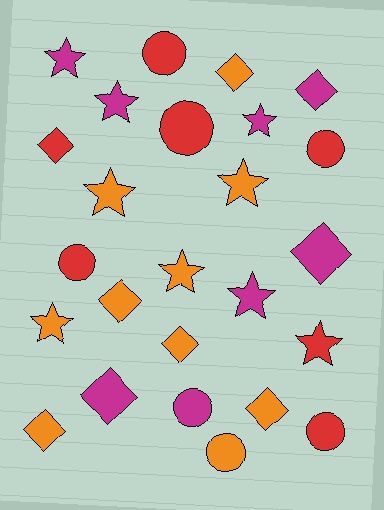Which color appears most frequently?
Orange, with 10 objects.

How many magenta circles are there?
There is 1 magenta circle.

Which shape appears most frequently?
Diamond, with 9 objects.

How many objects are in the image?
There are 25 objects.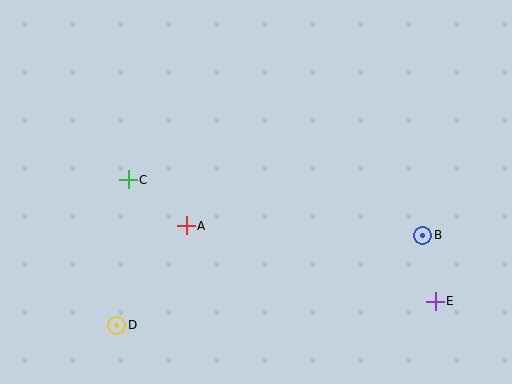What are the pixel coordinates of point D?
Point D is at (117, 325).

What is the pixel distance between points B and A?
The distance between B and A is 237 pixels.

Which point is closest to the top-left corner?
Point C is closest to the top-left corner.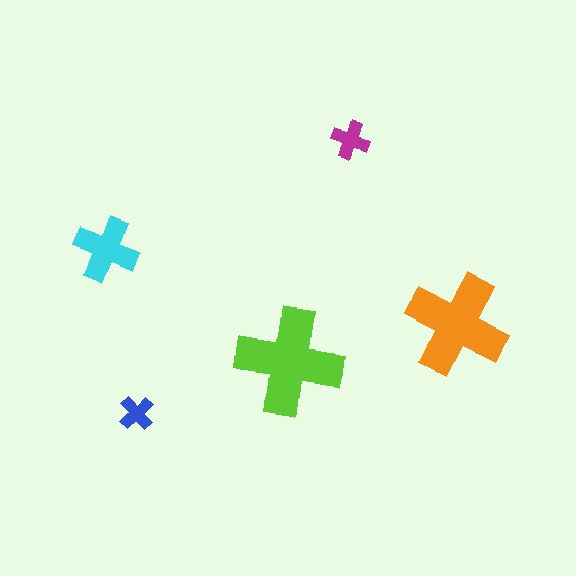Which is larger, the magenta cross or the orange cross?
The orange one.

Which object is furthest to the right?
The orange cross is rightmost.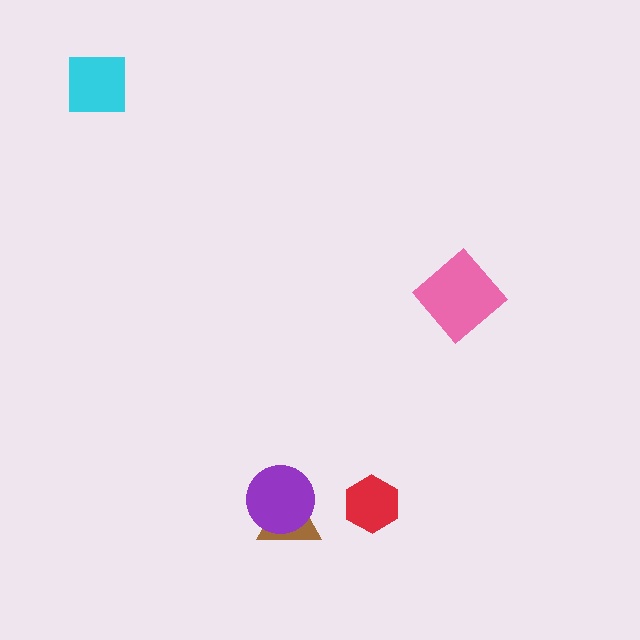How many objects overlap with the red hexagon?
0 objects overlap with the red hexagon.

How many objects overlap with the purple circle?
1 object overlaps with the purple circle.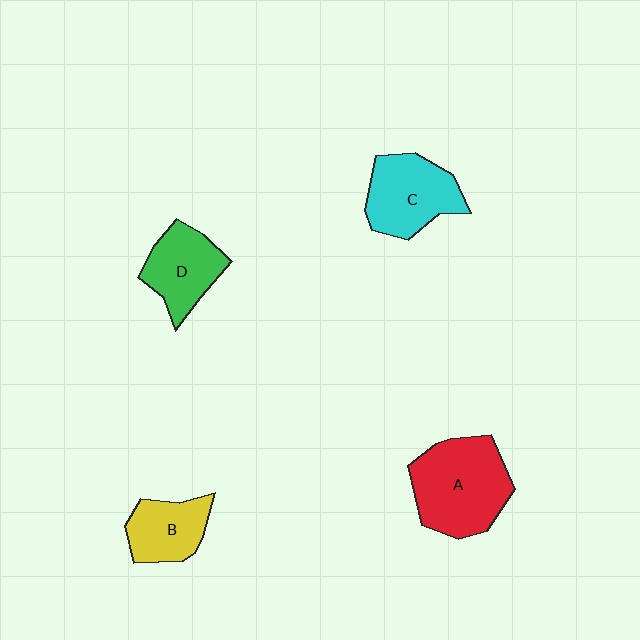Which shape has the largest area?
Shape A (red).